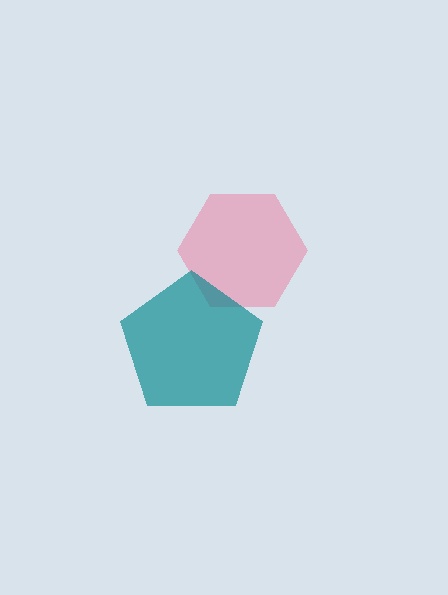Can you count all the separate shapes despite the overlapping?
Yes, there are 2 separate shapes.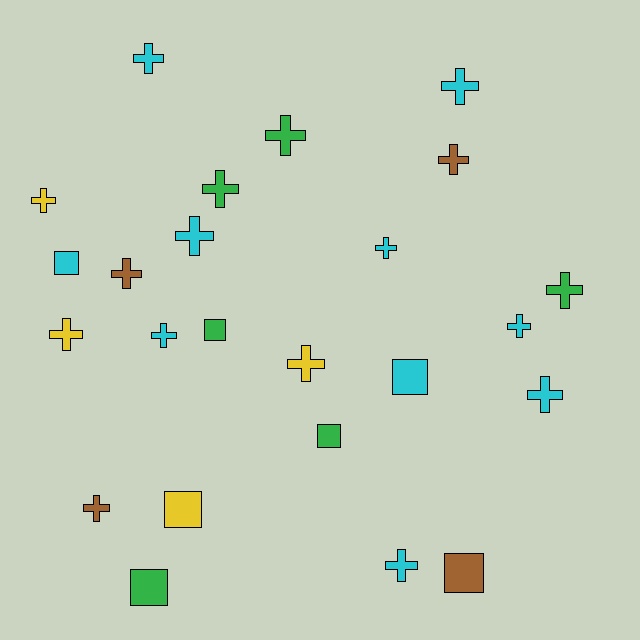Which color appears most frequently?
Cyan, with 10 objects.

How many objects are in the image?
There are 24 objects.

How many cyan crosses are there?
There are 8 cyan crosses.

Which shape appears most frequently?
Cross, with 17 objects.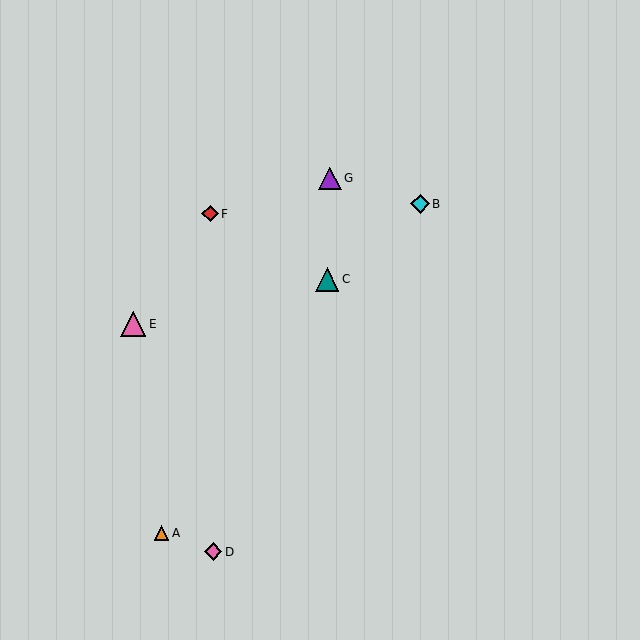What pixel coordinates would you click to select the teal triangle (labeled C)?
Click at (327, 279) to select the teal triangle C.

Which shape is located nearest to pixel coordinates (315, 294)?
The teal triangle (labeled C) at (327, 279) is nearest to that location.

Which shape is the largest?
The pink triangle (labeled E) is the largest.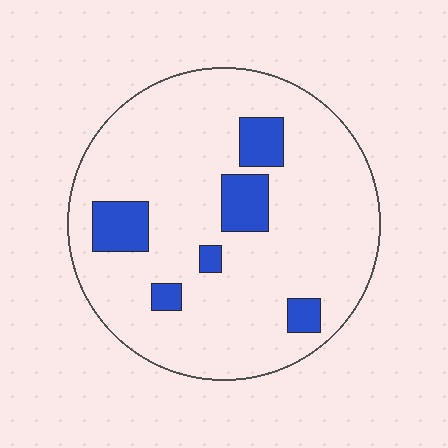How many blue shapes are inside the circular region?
6.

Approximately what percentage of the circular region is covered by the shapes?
Approximately 15%.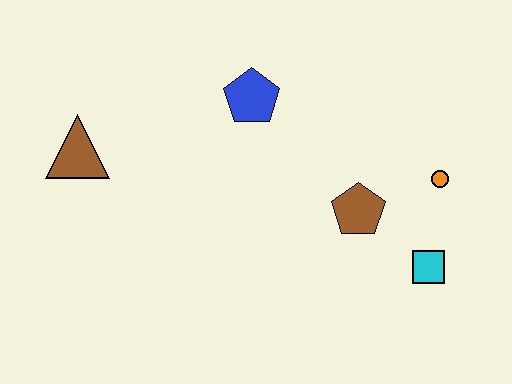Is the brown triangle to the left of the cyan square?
Yes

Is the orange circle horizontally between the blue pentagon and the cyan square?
No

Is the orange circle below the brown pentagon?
No